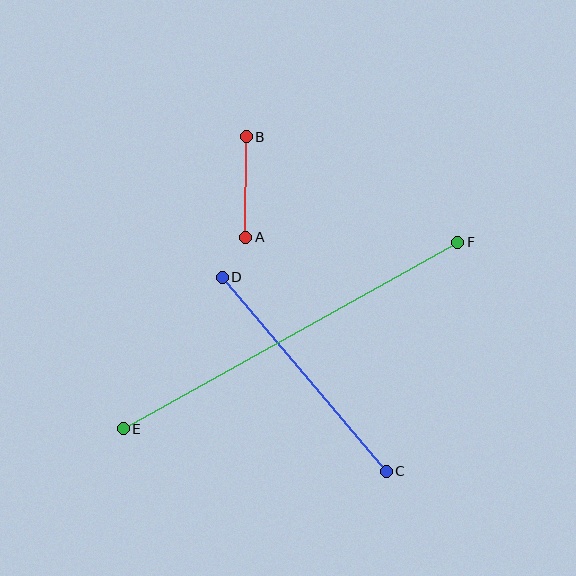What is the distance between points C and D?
The distance is approximately 254 pixels.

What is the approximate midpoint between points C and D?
The midpoint is at approximately (304, 374) pixels.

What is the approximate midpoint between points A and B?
The midpoint is at approximately (246, 187) pixels.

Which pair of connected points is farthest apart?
Points E and F are farthest apart.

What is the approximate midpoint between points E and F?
The midpoint is at approximately (291, 336) pixels.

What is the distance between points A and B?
The distance is approximately 100 pixels.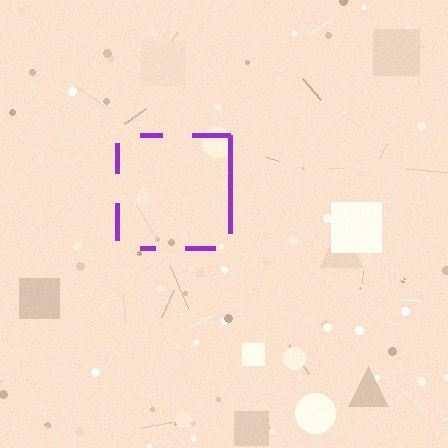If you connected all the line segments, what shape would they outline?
They would outline a square.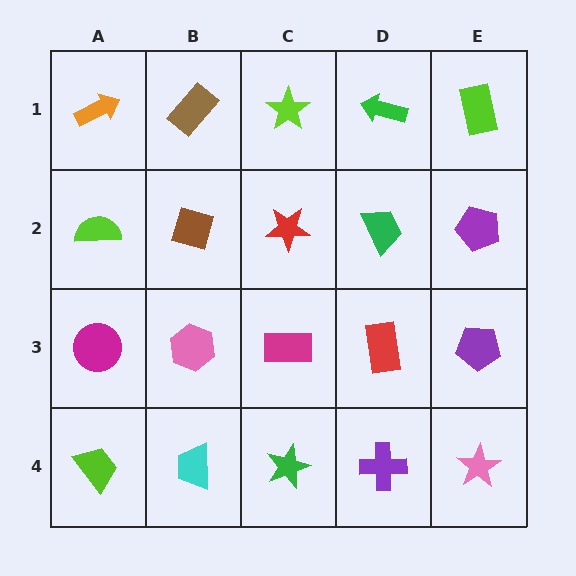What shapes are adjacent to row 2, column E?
A lime rectangle (row 1, column E), a purple pentagon (row 3, column E), a green trapezoid (row 2, column D).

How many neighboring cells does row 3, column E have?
3.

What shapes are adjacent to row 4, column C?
A magenta rectangle (row 3, column C), a cyan trapezoid (row 4, column B), a purple cross (row 4, column D).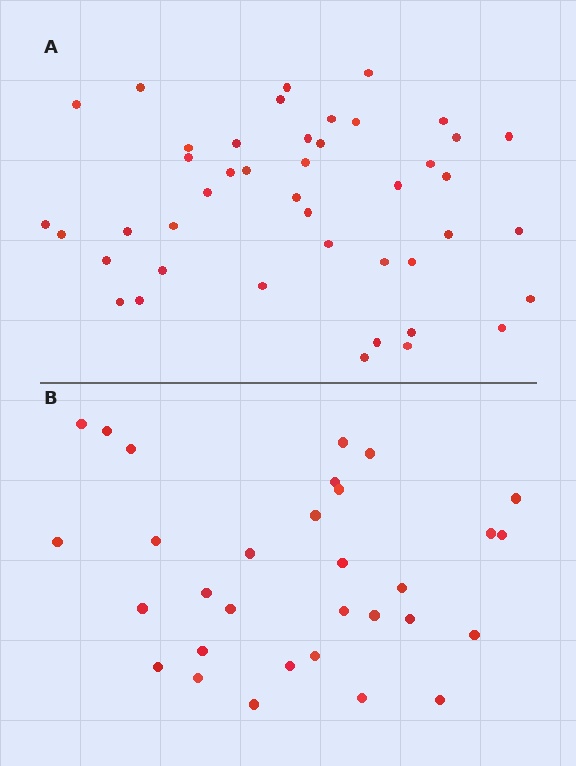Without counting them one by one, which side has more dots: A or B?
Region A (the top region) has more dots.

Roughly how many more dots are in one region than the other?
Region A has approximately 15 more dots than region B.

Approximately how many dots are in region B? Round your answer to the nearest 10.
About 30 dots. (The exact count is 31, which rounds to 30.)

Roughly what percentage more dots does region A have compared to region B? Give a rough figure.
About 40% more.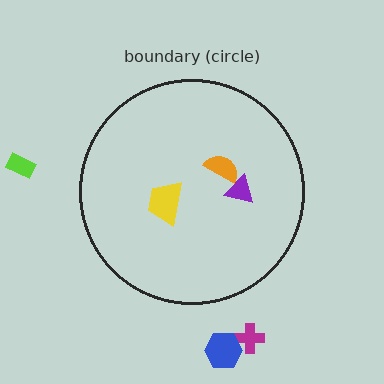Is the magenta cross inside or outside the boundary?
Outside.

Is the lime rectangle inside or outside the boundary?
Outside.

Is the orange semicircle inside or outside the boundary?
Inside.